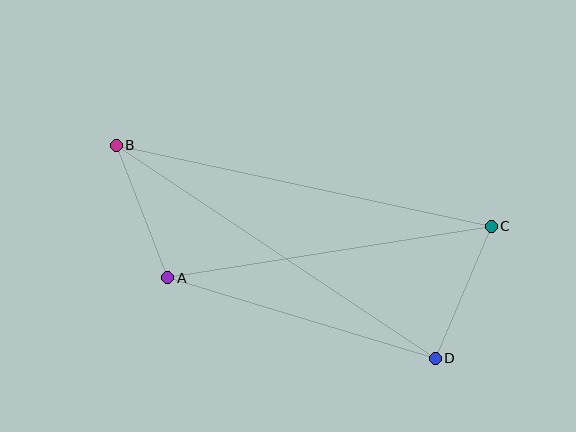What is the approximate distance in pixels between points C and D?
The distance between C and D is approximately 143 pixels.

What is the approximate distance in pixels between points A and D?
The distance between A and D is approximately 280 pixels.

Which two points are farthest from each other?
Points B and C are farthest from each other.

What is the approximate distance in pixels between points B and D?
The distance between B and D is approximately 384 pixels.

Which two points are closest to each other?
Points A and B are closest to each other.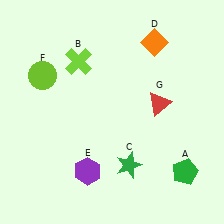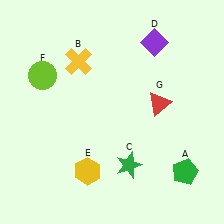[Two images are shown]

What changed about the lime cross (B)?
In Image 1, B is lime. In Image 2, it changed to yellow.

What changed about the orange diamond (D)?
In Image 1, D is orange. In Image 2, it changed to purple.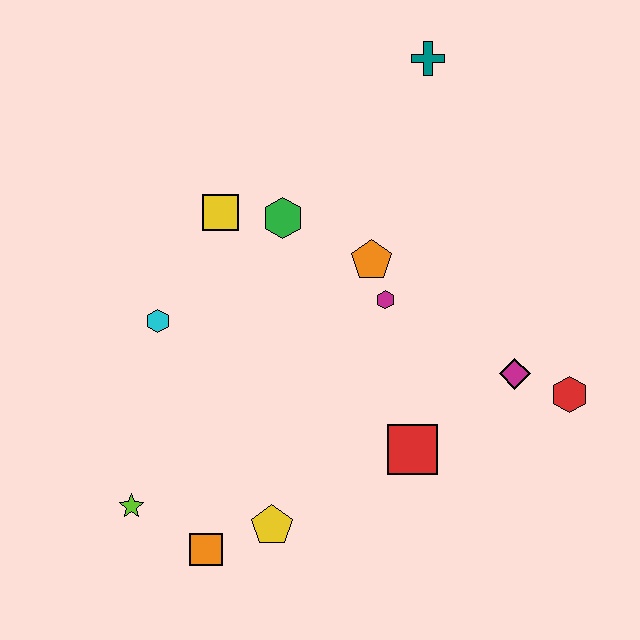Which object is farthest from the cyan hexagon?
The red hexagon is farthest from the cyan hexagon.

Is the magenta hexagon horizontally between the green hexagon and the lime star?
No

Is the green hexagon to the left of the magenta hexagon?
Yes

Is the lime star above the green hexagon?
No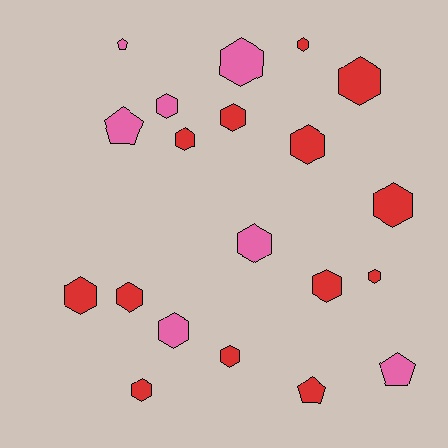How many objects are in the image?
There are 20 objects.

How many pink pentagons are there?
There are 3 pink pentagons.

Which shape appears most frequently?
Hexagon, with 16 objects.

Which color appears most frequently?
Red, with 13 objects.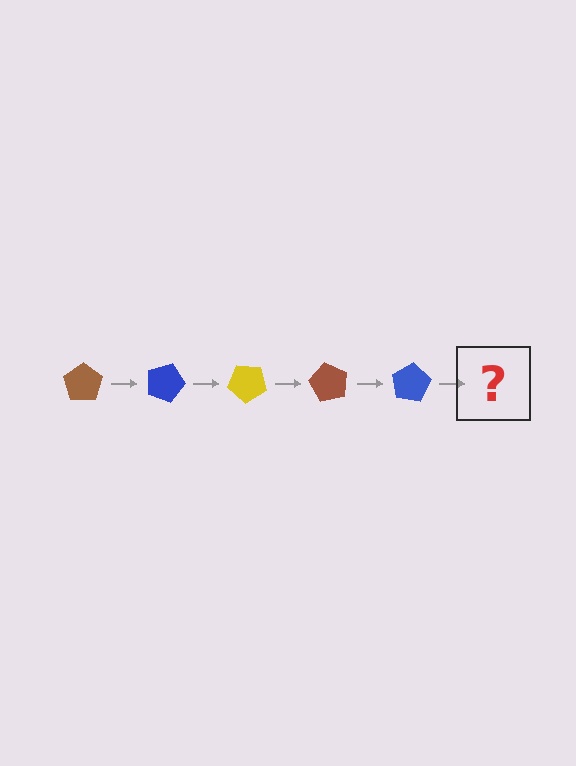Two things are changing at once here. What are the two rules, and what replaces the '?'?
The two rules are that it rotates 20 degrees each step and the color cycles through brown, blue, and yellow. The '?' should be a yellow pentagon, rotated 100 degrees from the start.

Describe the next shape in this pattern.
It should be a yellow pentagon, rotated 100 degrees from the start.